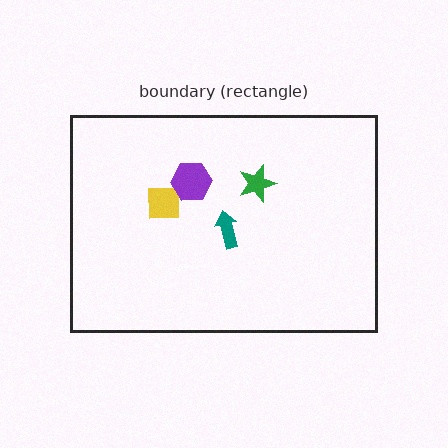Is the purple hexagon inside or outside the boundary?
Inside.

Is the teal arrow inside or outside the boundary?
Inside.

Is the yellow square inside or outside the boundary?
Inside.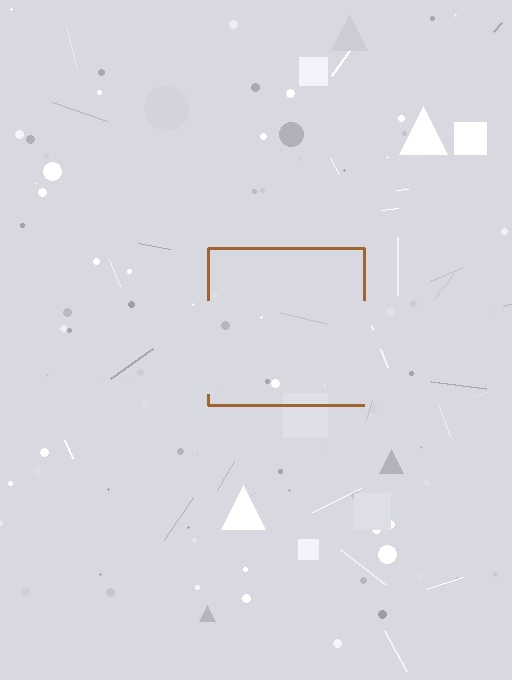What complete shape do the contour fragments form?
The contour fragments form a square.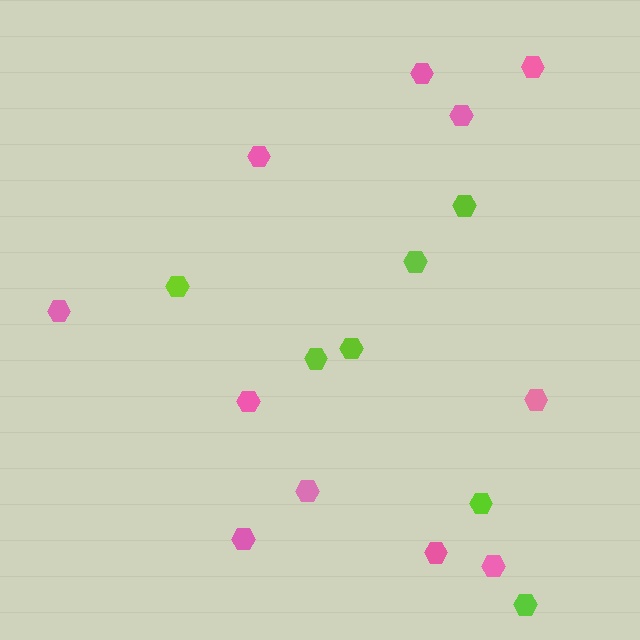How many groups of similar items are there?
There are 2 groups: one group of pink hexagons (11) and one group of lime hexagons (7).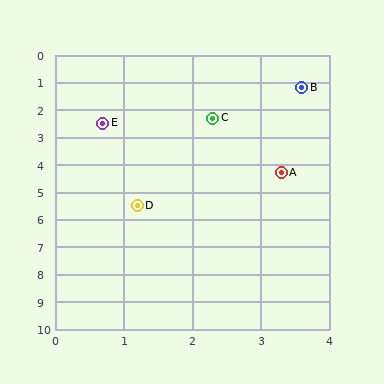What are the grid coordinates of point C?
Point C is at approximately (2.3, 2.3).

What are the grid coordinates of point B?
Point B is at approximately (3.6, 1.2).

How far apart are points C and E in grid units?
Points C and E are about 1.6 grid units apart.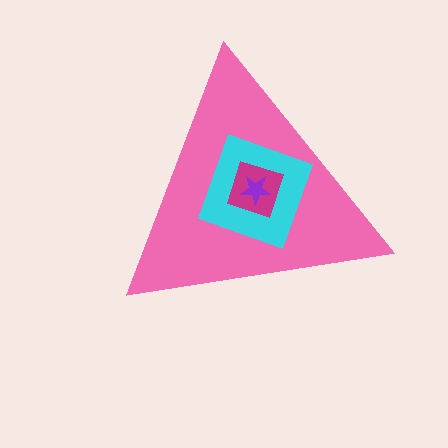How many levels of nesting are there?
4.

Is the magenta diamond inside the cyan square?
Yes.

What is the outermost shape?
The pink triangle.